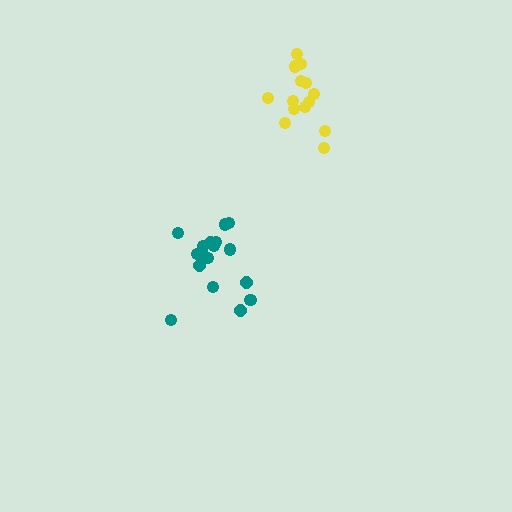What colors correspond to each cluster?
The clusters are colored: teal, yellow.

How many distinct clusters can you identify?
There are 2 distinct clusters.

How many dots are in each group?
Group 1: 17 dots, Group 2: 14 dots (31 total).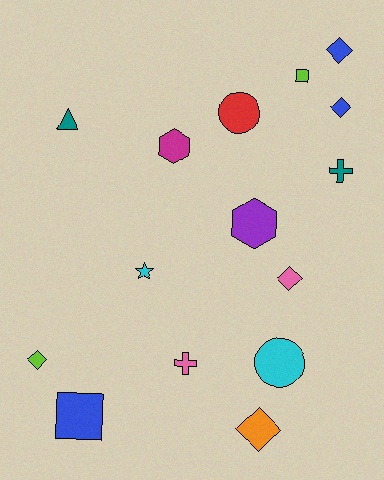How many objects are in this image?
There are 15 objects.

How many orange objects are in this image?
There is 1 orange object.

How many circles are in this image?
There are 2 circles.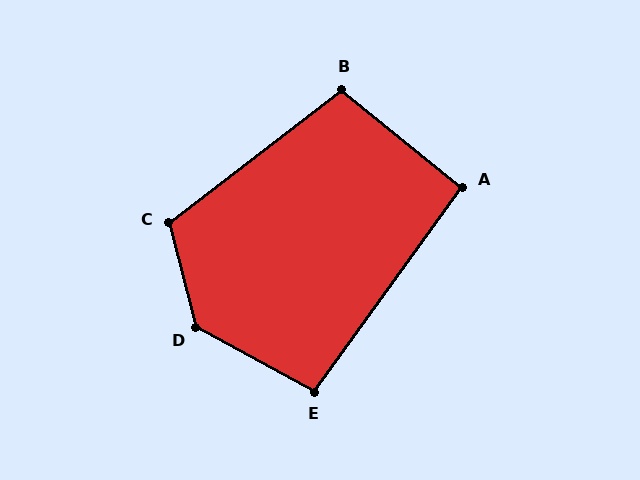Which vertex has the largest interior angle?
D, at approximately 133 degrees.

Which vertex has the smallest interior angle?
A, at approximately 93 degrees.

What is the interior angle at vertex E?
Approximately 98 degrees (obtuse).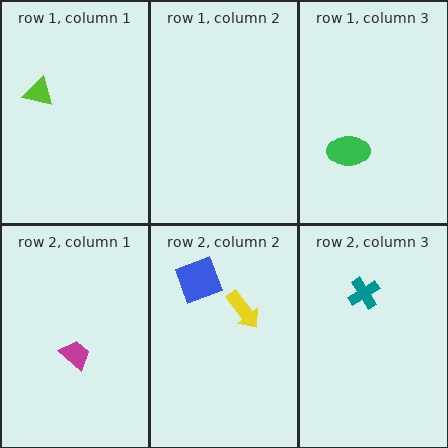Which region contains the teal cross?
The row 2, column 3 region.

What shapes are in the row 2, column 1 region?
The magenta trapezoid.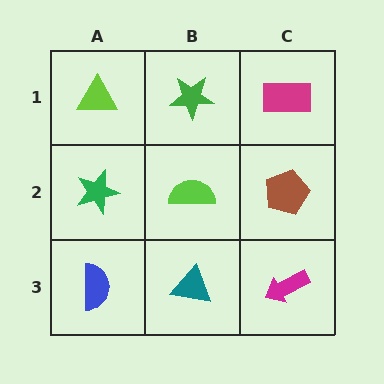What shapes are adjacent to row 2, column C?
A magenta rectangle (row 1, column C), a magenta arrow (row 3, column C), a lime semicircle (row 2, column B).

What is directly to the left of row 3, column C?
A teal triangle.